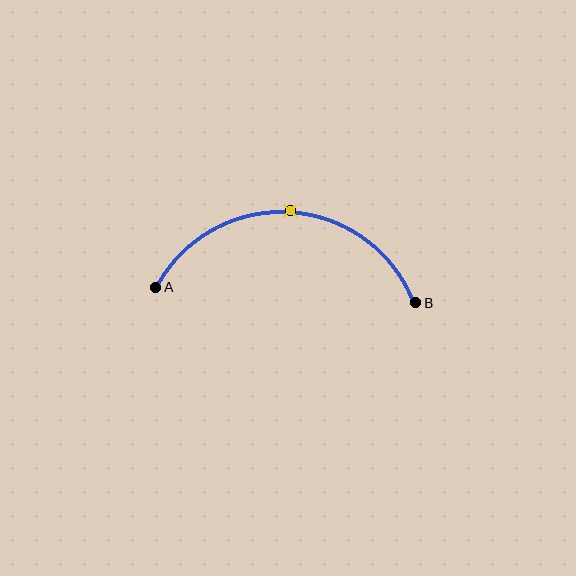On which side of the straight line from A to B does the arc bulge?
The arc bulges above the straight line connecting A and B.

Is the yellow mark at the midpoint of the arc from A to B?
Yes. The yellow mark lies on the arc at equal arc-length from both A and B — it is the arc midpoint.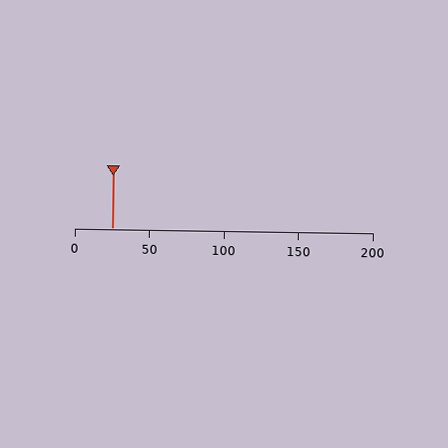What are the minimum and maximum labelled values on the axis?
The axis runs from 0 to 200.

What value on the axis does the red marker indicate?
The marker indicates approximately 25.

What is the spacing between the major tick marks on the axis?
The major ticks are spaced 50 apart.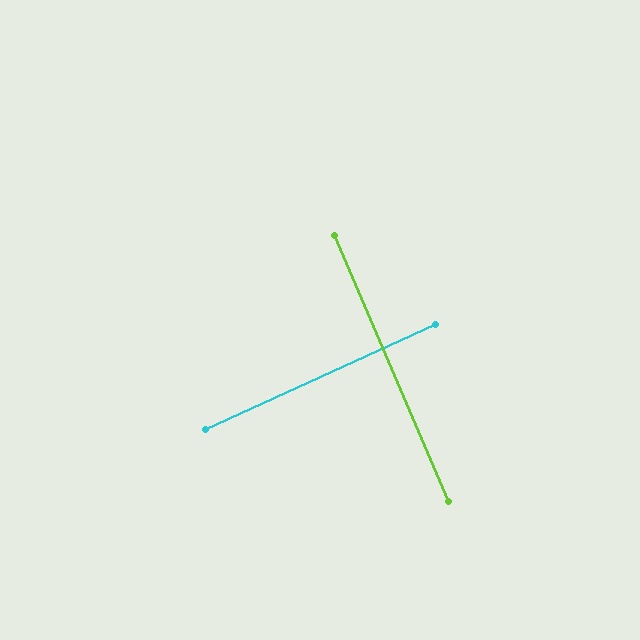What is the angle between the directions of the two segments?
Approximately 89 degrees.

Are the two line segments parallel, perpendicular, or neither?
Perpendicular — they meet at approximately 89°.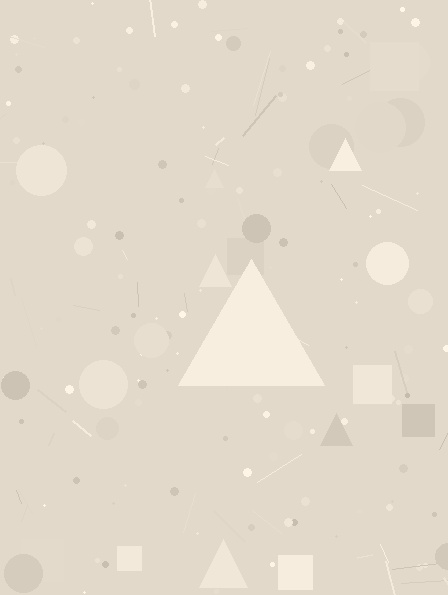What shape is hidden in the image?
A triangle is hidden in the image.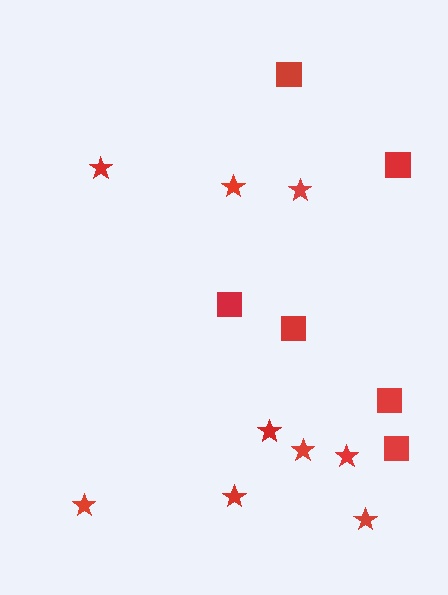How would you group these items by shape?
There are 2 groups: one group of squares (6) and one group of stars (9).